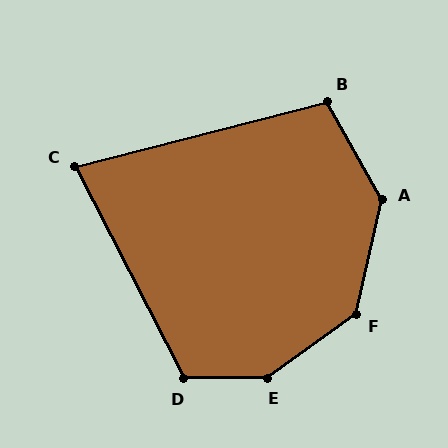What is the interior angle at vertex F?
Approximately 139 degrees (obtuse).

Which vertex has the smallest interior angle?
C, at approximately 77 degrees.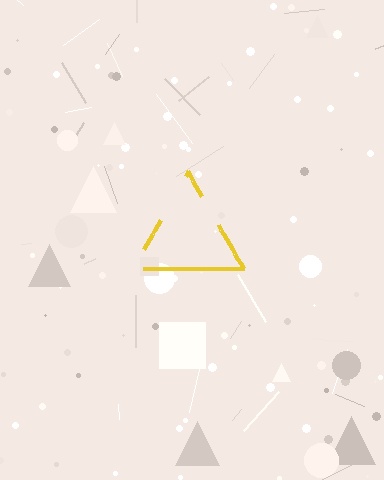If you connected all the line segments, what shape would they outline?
They would outline a triangle.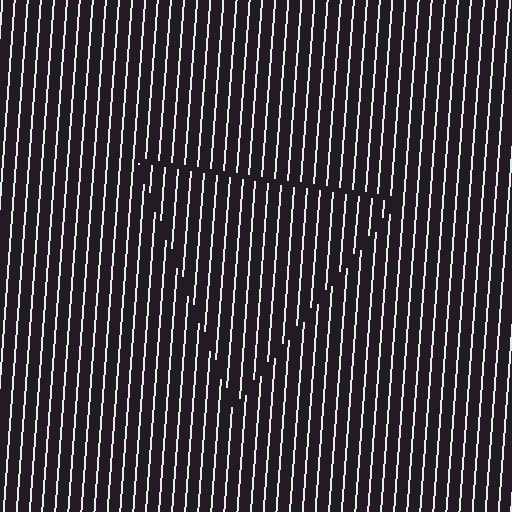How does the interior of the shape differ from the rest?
The interior of the shape contains the same grating, shifted by half a period — the contour is defined by the phase discontinuity where line-ends from the inner and outer gratings abut.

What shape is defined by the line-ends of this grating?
An illusory triangle. The interior of the shape contains the same grating, shifted by half a period — the contour is defined by the phase discontinuity where line-ends from the inner and outer gratings abut.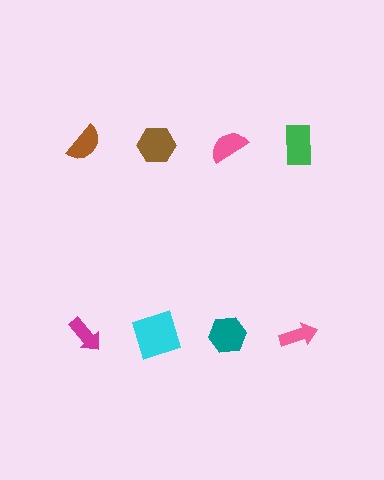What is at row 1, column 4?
A green rectangle.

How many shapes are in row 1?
4 shapes.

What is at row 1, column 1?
A brown semicircle.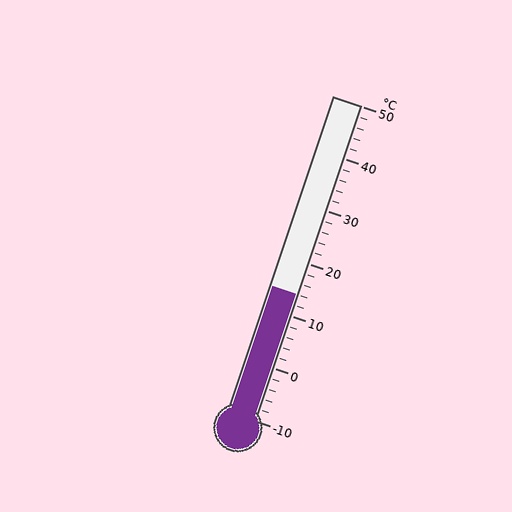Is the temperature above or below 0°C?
The temperature is above 0°C.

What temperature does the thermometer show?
The thermometer shows approximately 14°C.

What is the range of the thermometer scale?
The thermometer scale ranges from -10°C to 50°C.